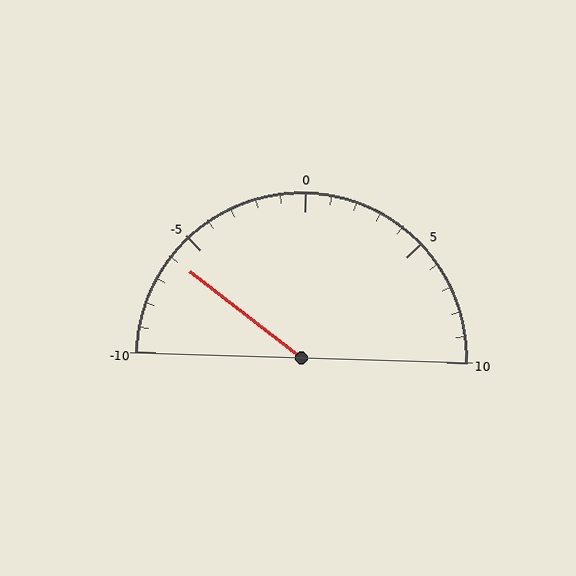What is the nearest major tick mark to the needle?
The nearest major tick mark is -5.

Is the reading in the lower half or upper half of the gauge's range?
The reading is in the lower half of the range (-10 to 10).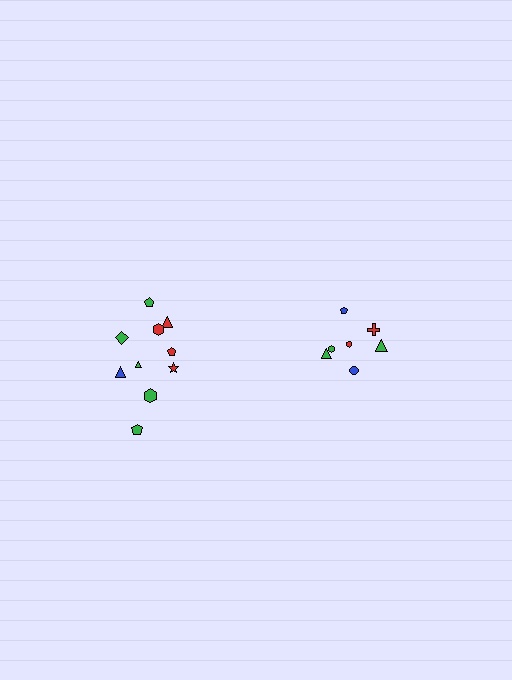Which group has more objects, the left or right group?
The left group.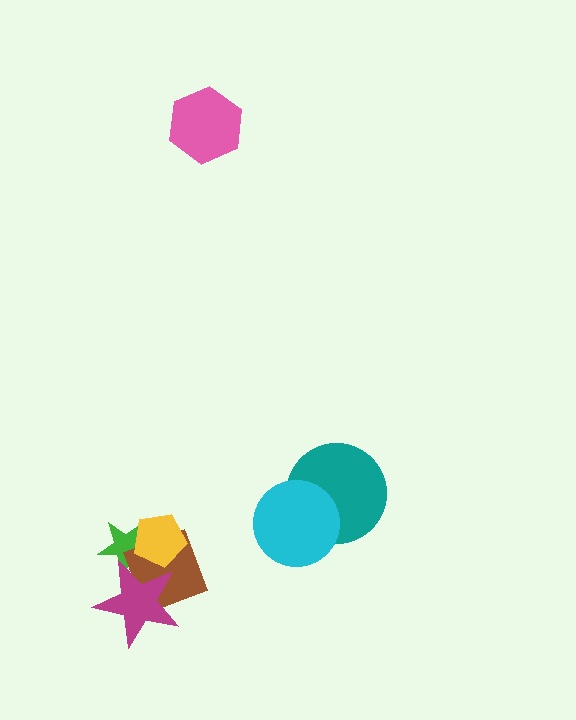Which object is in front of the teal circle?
The cyan circle is in front of the teal circle.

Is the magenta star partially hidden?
Yes, it is partially covered by another shape.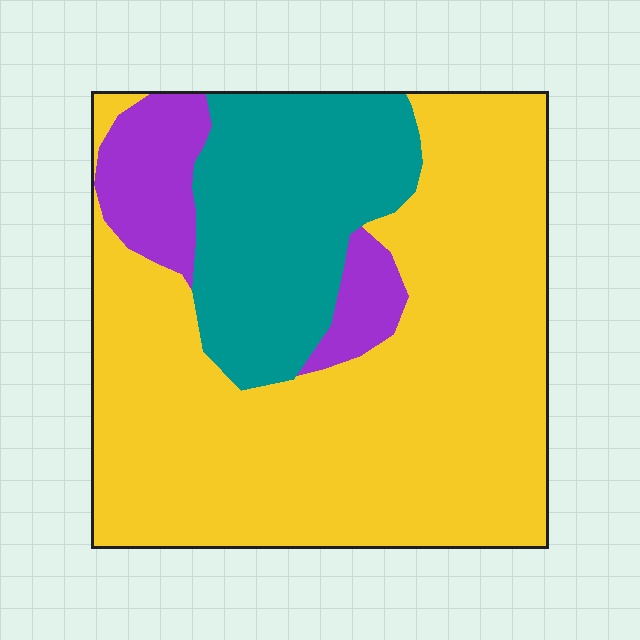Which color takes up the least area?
Purple, at roughly 10%.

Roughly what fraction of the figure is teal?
Teal takes up about one quarter (1/4) of the figure.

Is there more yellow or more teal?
Yellow.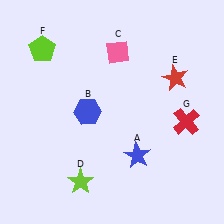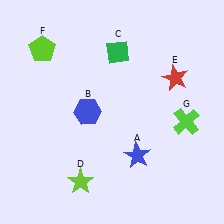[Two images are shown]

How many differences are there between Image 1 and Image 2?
There are 2 differences between the two images.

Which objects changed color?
C changed from pink to green. G changed from red to lime.